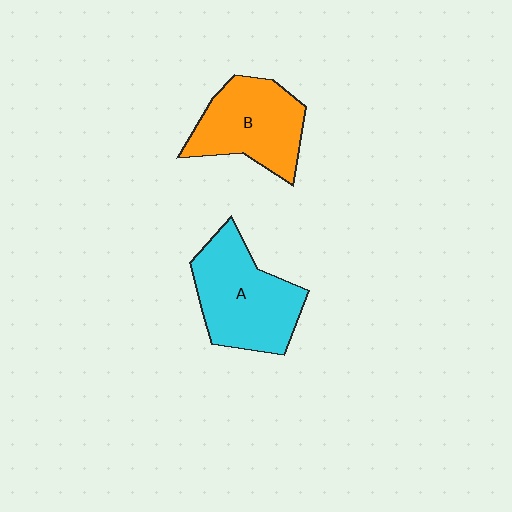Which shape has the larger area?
Shape A (cyan).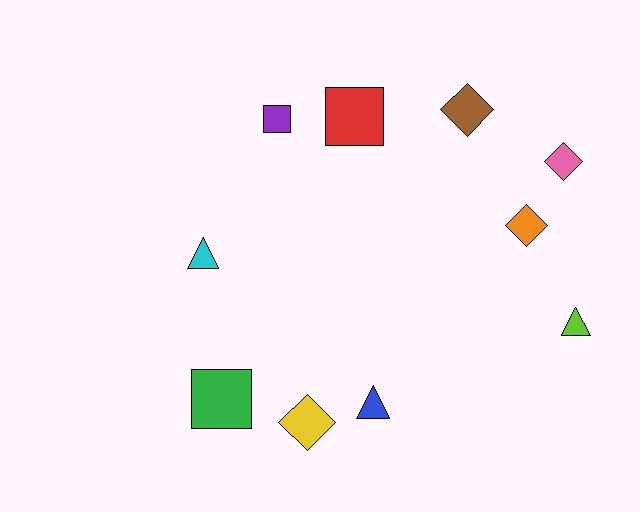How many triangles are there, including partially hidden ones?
There are 3 triangles.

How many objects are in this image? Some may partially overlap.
There are 10 objects.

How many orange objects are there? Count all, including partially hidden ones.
There is 1 orange object.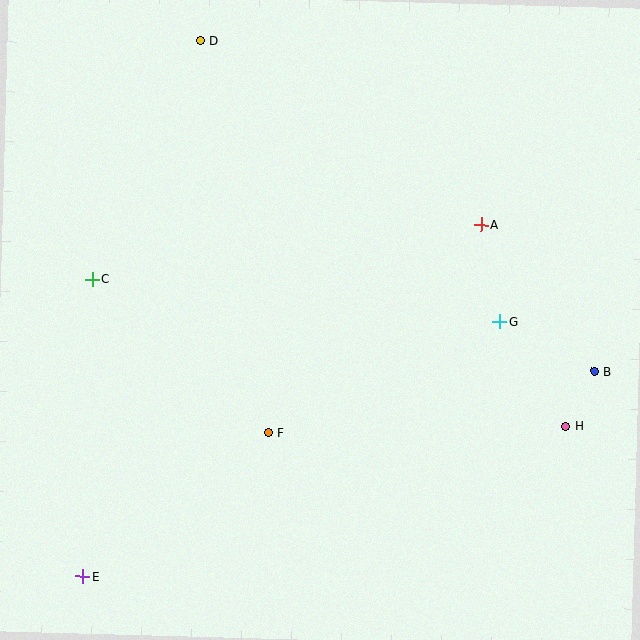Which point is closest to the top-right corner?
Point A is closest to the top-right corner.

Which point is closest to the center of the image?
Point F at (268, 433) is closest to the center.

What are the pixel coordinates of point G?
Point G is at (500, 322).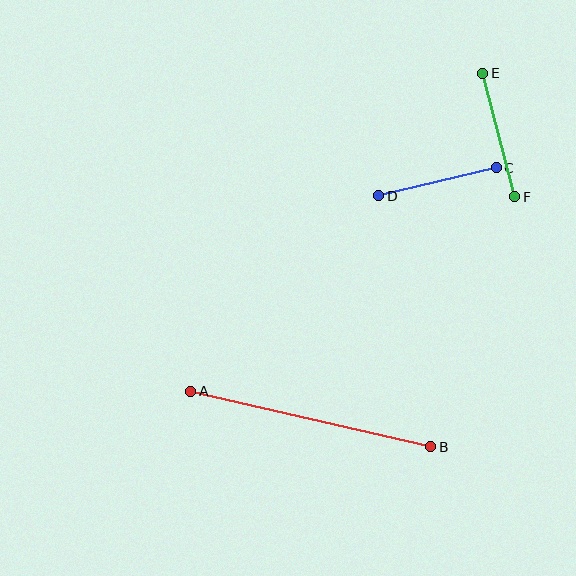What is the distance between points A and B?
The distance is approximately 246 pixels.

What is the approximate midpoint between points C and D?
The midpoint is at approximately (438, 182) pixels.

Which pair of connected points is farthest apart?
Points A and B are farthest apart.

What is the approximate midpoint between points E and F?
The midpoint is at approximately (499, 135) pixels.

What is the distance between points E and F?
The distance is approximately 127 pixels.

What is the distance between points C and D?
The distance is approximately 121 pixels.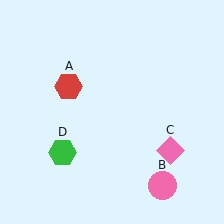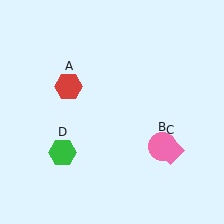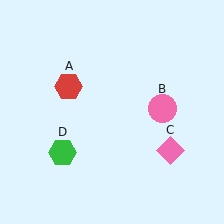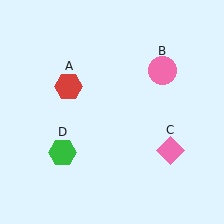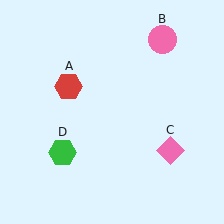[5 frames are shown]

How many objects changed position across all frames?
1 object changed position: pink circle (object B).